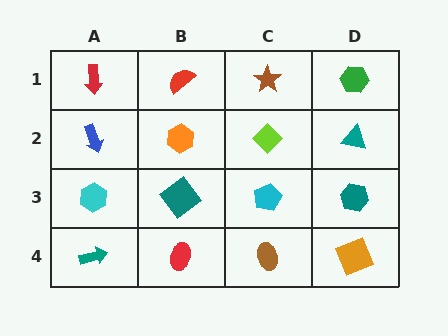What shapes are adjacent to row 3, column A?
A blue arrow (row 2, column A), a teal arrow (row 4, column A), a teal diamond (row 3, column B).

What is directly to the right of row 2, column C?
A teal triangle.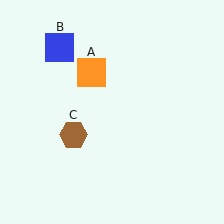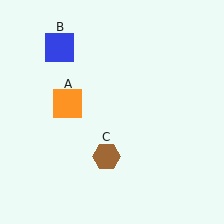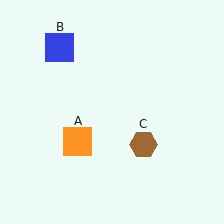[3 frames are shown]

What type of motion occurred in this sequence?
The orange square (object A), brown hexagon (object C) rotated counterclockwise around the center of the scene.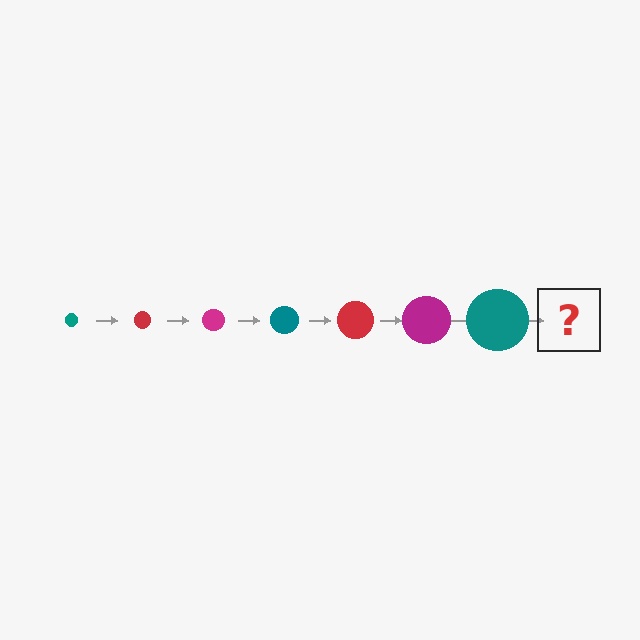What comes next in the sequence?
The next element should be a red circle, larger than the previous one.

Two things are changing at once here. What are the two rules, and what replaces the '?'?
The two rules are that the circle grows larger each step and the color cycles through teal, red, and magenta. The '?' should be a red circle, larger than the previous one.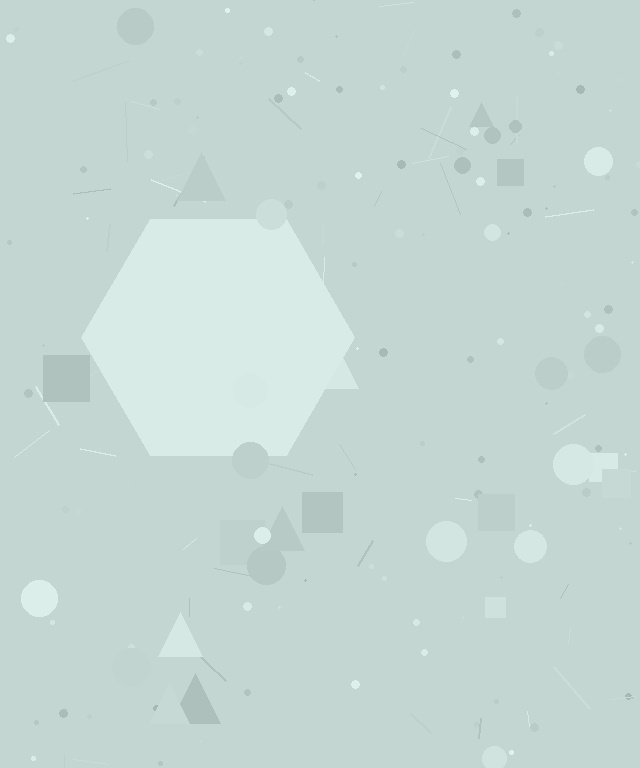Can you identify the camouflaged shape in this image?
The camouflaged shape is a hexagon.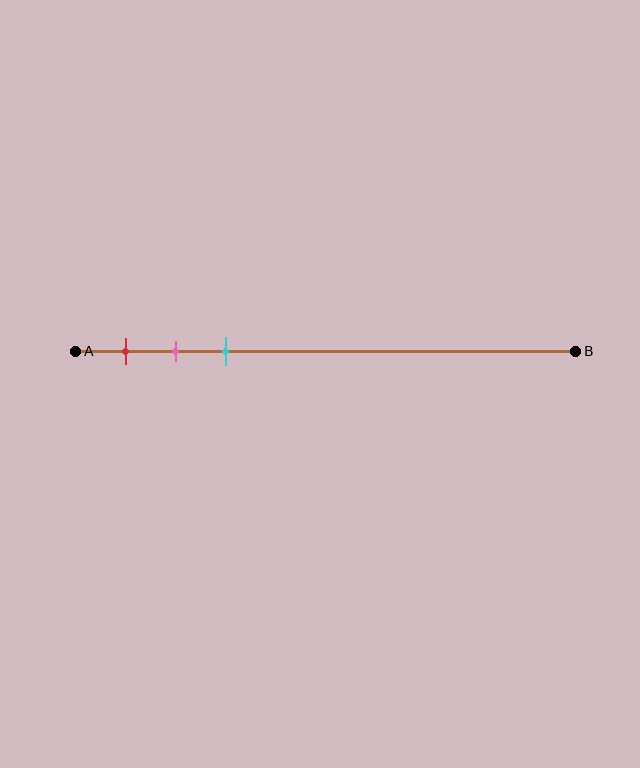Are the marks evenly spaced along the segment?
Yes, the marks are approximately evenly spaced.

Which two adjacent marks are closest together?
The pink and cyan marks are the closest adjacent pair.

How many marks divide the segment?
There are 3 marks dividing the segment.